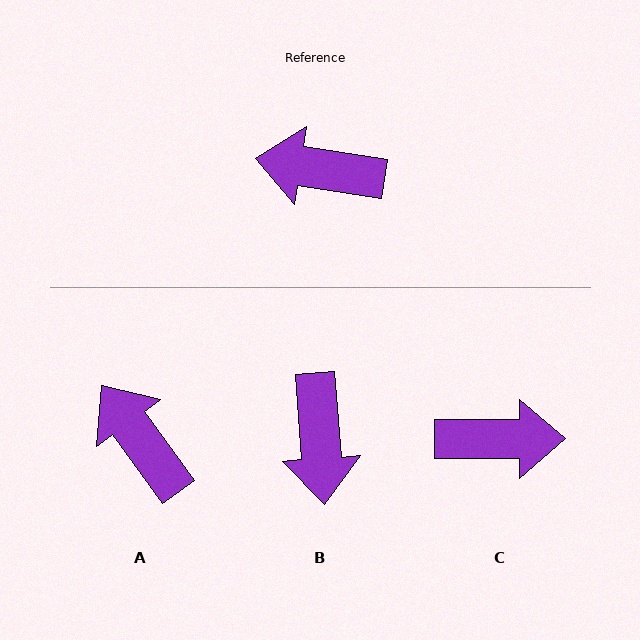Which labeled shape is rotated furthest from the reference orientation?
C, about 171 degrees away.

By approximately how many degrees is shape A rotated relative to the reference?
Approximately 45 degrees clockwise.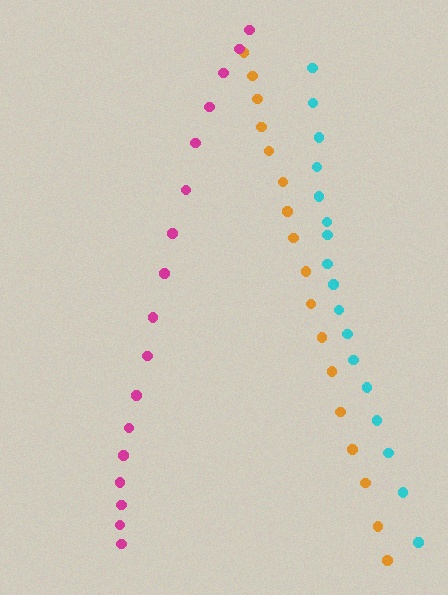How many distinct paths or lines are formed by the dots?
There are 3 distinct paths.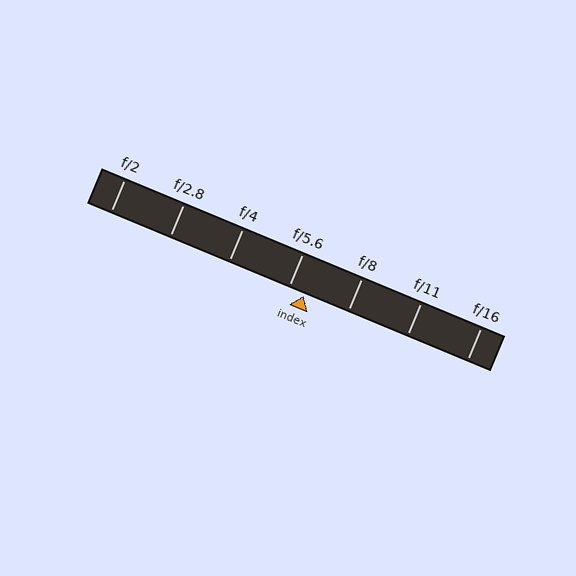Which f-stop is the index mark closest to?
The index mark is closest to f/5.6.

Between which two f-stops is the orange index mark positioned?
The index mark is between f/5.6 and f/8.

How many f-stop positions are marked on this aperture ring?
There are 7 f-stop positions marked.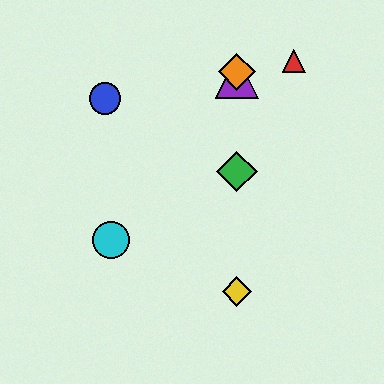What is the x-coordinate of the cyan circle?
The cyan circle is at x≈111.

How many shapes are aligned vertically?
4 shapes (the green diamond, the yellow diamond, the purple triangle, the orange diamond) are aligned vertically.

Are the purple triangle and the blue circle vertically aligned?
No, the purple triangle is at x≈237 and the blue circle is at x≈105.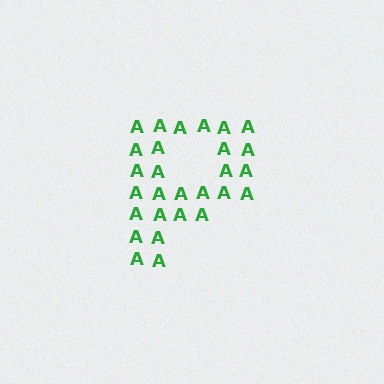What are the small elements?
The small elements are letter A's.